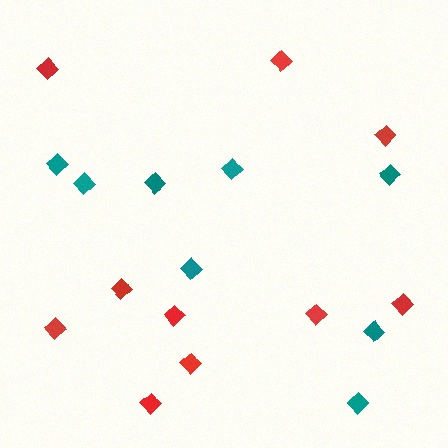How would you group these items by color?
There are 2 groups: one group of teal diamonds (8) and one group of red diamonds (10).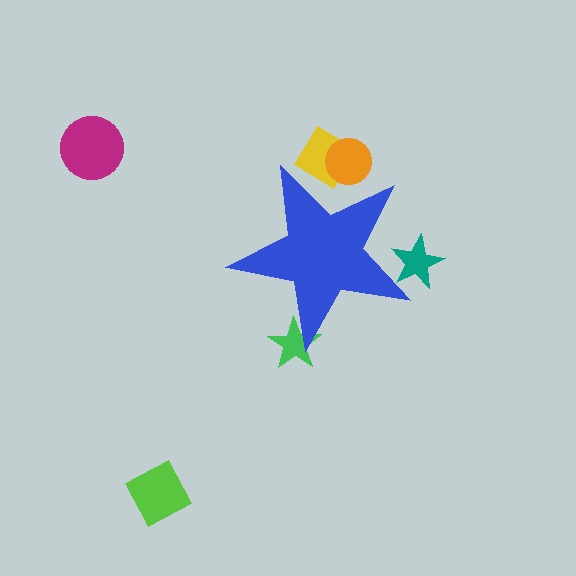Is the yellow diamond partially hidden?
Yes, the yellow diamond is partially hidden behind the blue star.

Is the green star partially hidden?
Yes, the green star is partially hidden behind the blue star.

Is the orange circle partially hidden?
Yes, the orange circle is partially hidden behind the blue star.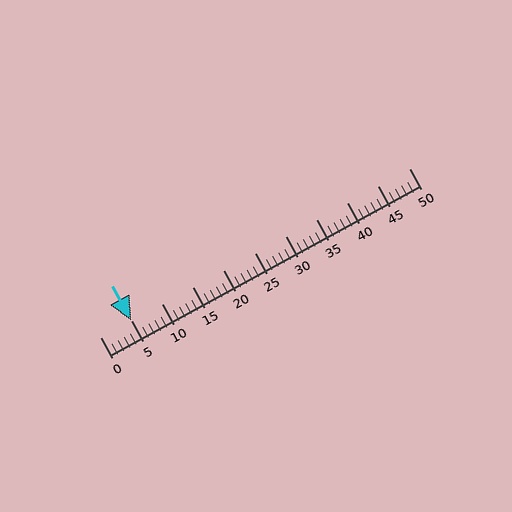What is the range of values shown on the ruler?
The ruler shows values from 0 to 50.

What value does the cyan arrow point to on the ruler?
The cyan arrow points to approximately 5.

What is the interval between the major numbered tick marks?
The major tick marks are spaced 5 units apart.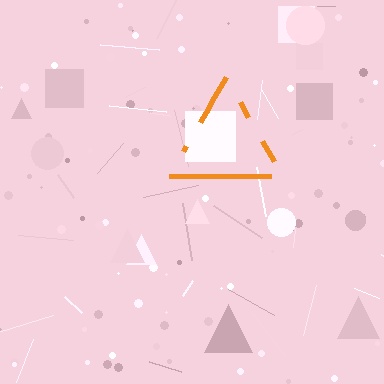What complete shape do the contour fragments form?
The contour fragments form a triangle.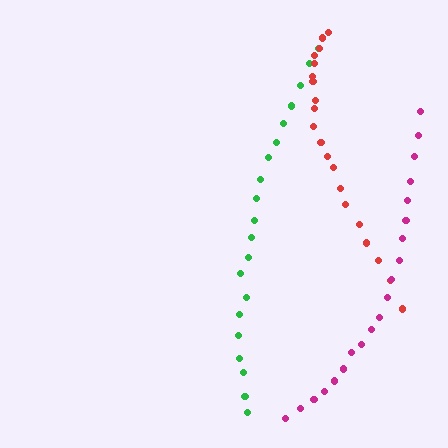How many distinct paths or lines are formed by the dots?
There are 3 distinct paths.